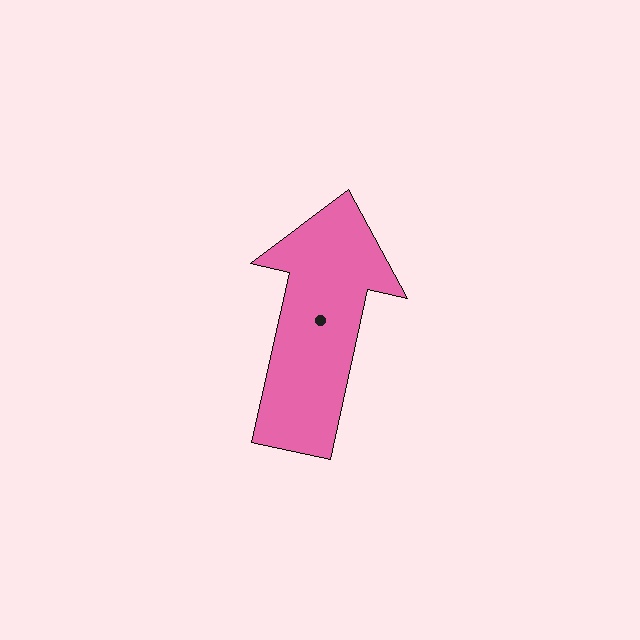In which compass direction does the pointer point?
North.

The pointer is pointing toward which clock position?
Roughly 12 o'clock.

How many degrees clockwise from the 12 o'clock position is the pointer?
Approximately 12 degrees.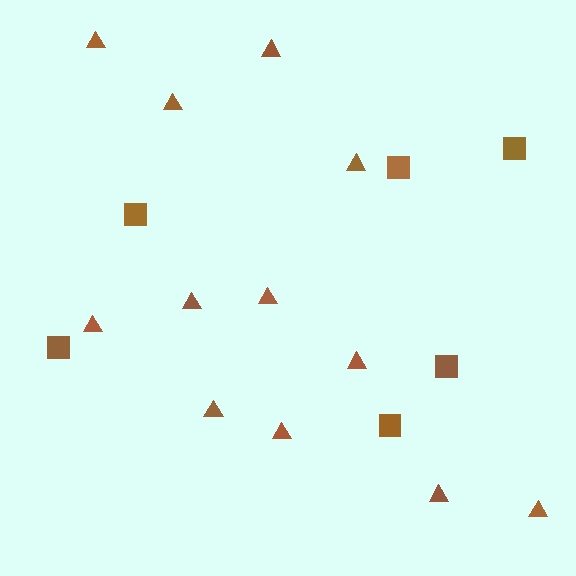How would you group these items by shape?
There are 2 groups: one group of squares (6) and one group of triangles (12).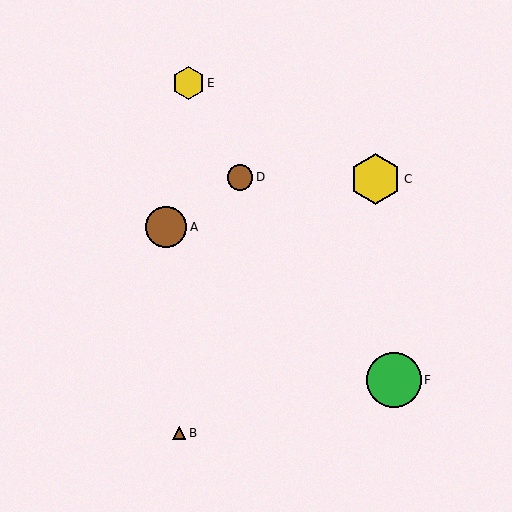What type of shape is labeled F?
Shape F is a green circle.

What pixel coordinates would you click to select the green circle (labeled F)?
Click at (394, 380) to select the green circle F.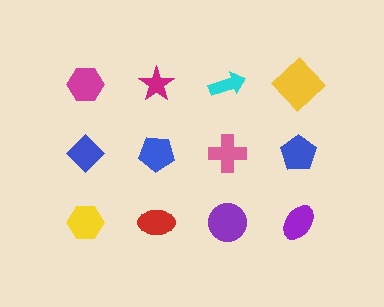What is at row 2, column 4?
A blue pentagon.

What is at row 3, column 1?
A yellow hexagon.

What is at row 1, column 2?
A magenta star.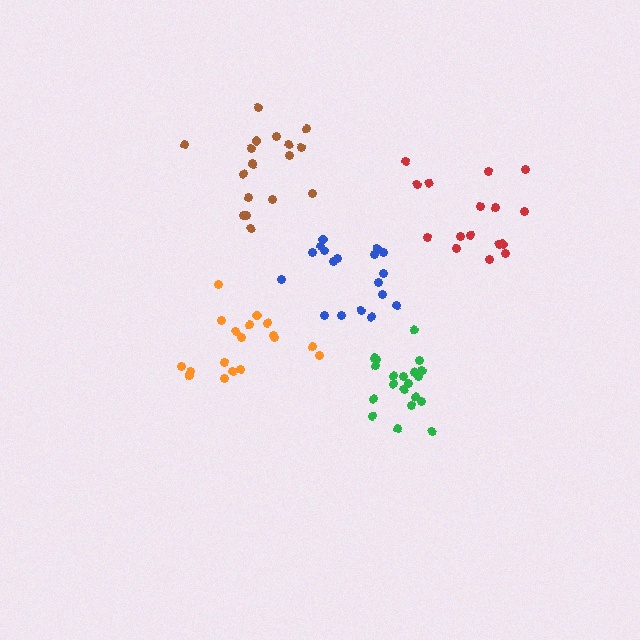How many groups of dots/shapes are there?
There are 5 groups.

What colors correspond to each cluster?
The clusters are colored: green, orange, brown, red, blue.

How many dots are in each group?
Group 1: 20 dots, Group 2: 18 dots, Group 3: 18 dots, Group 4: 16 dots, Group 5: 18 dots (90 total).